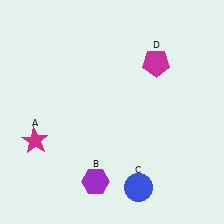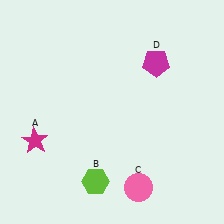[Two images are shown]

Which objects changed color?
B changed from purple to lime. C changed from blue to pink.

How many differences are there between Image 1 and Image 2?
There are 2 differences between the two images.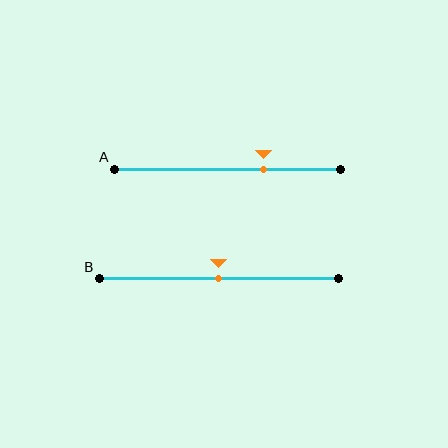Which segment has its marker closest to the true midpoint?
Segment B has its marker closest to the true midpoint.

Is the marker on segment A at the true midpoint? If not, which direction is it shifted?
No, the marker on segment A is shifted to the right by about 16% of the segment length.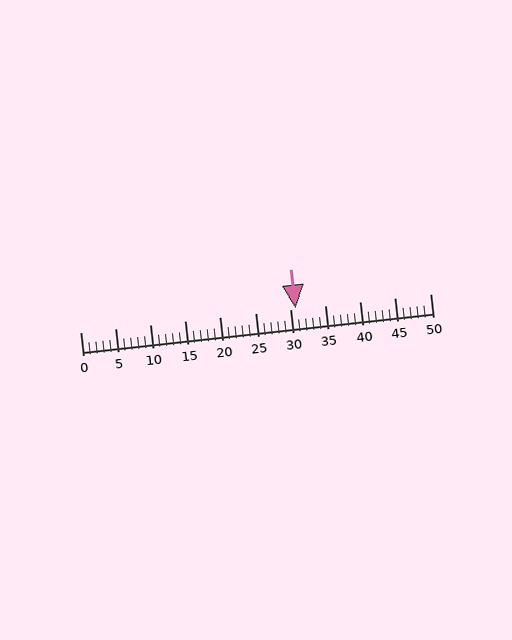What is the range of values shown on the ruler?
The ruler shows values from 0 to 50.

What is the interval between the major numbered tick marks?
The major tick marks are spaced 5 units apart.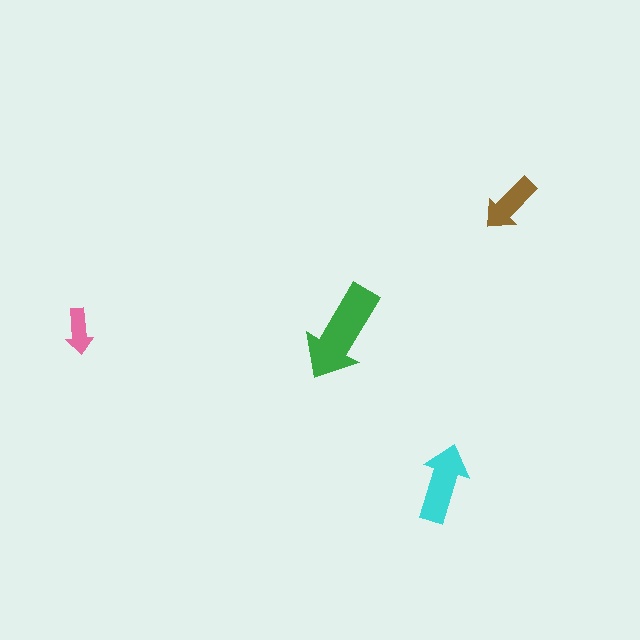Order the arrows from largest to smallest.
the green one, the cyan one, the brown one, the pink one.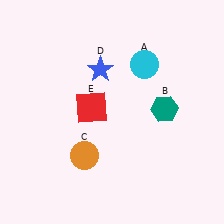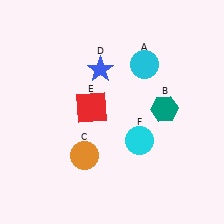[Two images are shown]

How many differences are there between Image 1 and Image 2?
There is 1 difference between the two images.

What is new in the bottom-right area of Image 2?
A cyan circle (F) was added in the bottom-right area of Image 2.